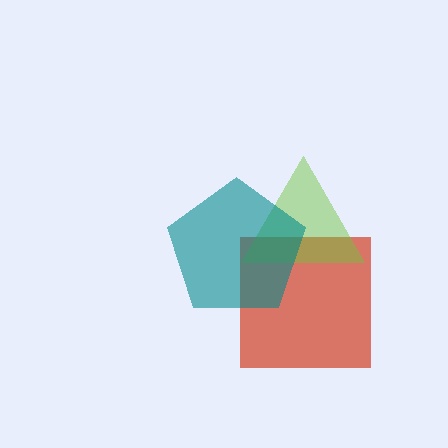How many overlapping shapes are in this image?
There are 3 overlapping shapes in the image.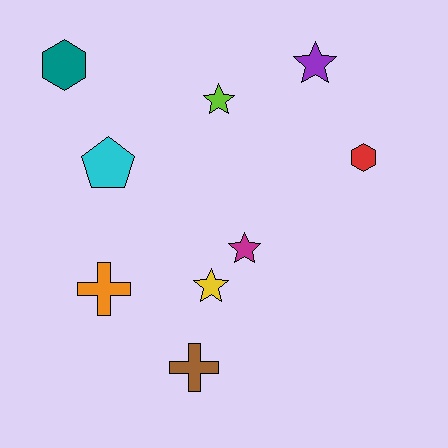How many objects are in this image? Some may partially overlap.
There are 9 objects.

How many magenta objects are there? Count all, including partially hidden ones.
There is 1 magenta object.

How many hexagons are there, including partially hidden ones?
There are 2 hexagons.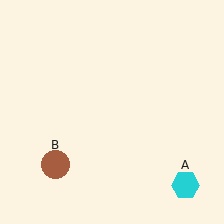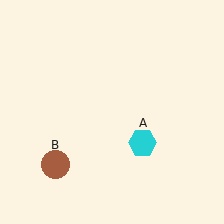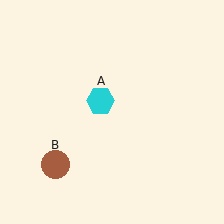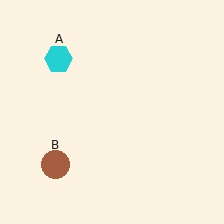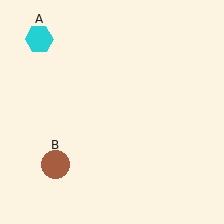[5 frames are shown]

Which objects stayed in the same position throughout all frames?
Brown circle (object B) remained stationary.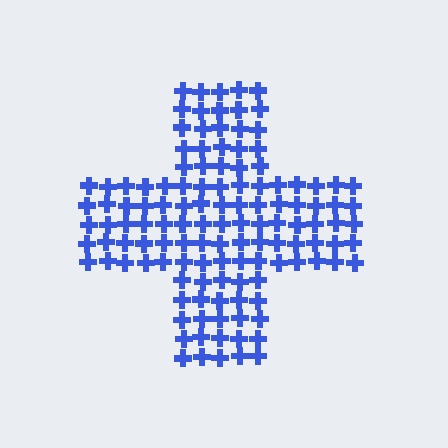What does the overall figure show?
The overall figure shows a cross.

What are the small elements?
The small elements are crosses.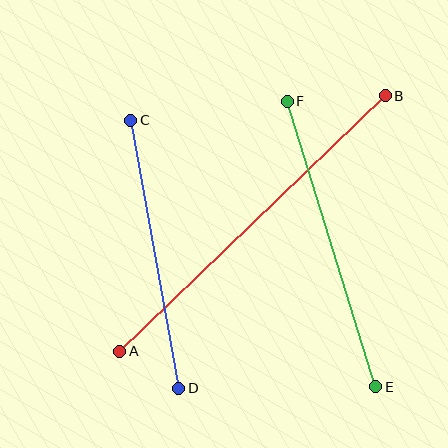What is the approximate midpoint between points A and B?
The midpoint is at approximately (253, 224) pixels.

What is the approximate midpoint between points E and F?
The midpoint is at approximately (332, 244) pixels.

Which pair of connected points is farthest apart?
Points A and B are farthest apart.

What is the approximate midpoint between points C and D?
The midpoint is at approximately (155, 254) pixels.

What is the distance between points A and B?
The distance is approximately 368 pixels.